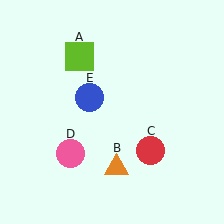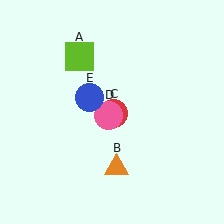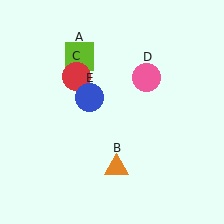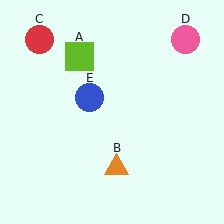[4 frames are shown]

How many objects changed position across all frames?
2 objects changed position: red circle (object C), pink circle (object D).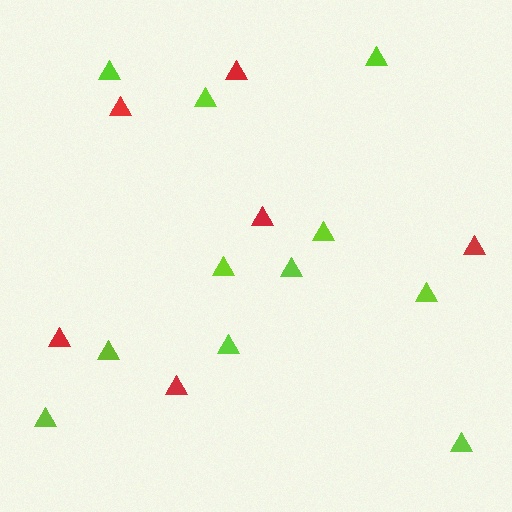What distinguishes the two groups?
There are 2 groups: one group of red triangles (6) and one group of lime triangles (11).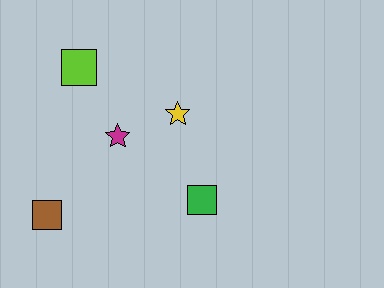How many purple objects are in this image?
There are no purple objects.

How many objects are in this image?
There are 5 objects.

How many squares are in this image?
There are 3 squares.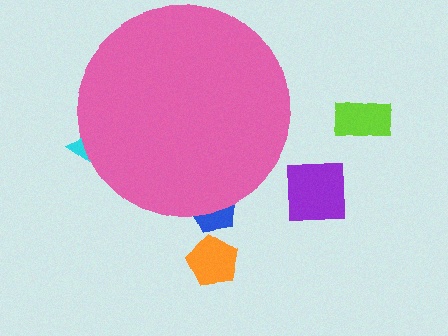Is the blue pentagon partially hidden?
Yes, the blue pentagon is partially hidden behind the pink circle.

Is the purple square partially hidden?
No, the purple square is fully visible.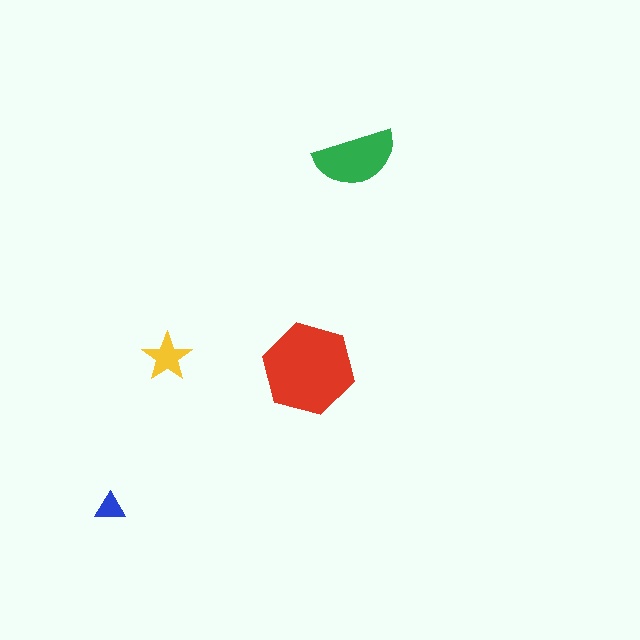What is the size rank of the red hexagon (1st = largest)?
1st.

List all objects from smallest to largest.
The blue triangle, the yellow star, the green semicircle, the red hexagon.